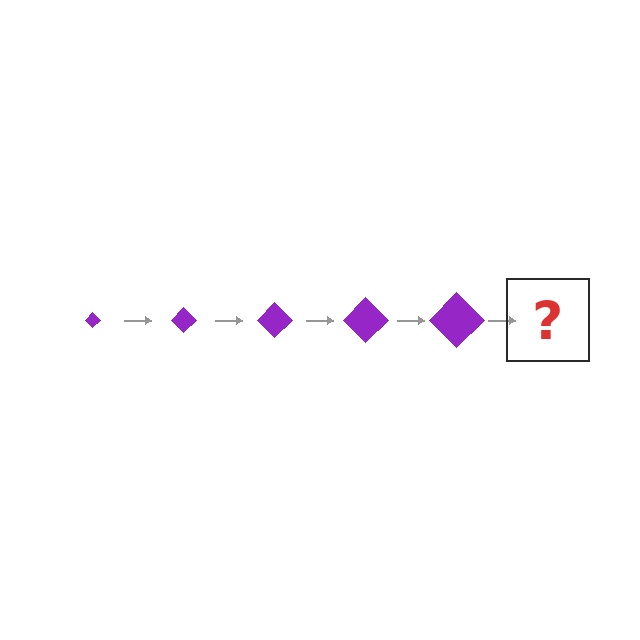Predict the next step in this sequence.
The next step is a purple diamond, larger than the previous one.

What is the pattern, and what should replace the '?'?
The pattern is that the diamond gets progressively larger each step. The '?' should be a purple diamond, larger than the previous one.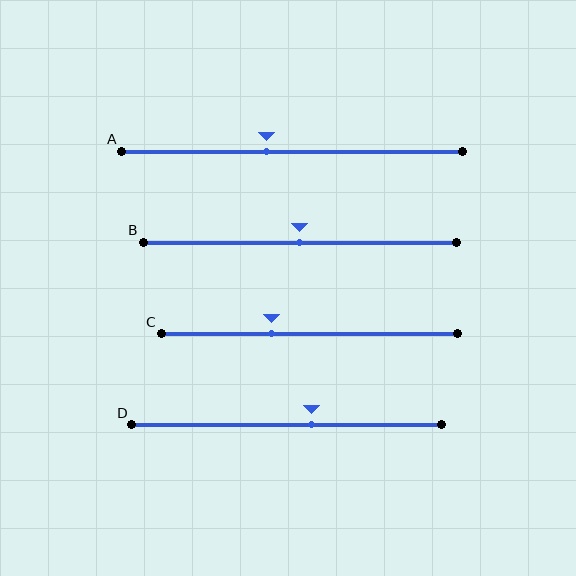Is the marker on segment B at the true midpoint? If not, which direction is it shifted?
Yes, the marker on segment B is at the true midpoint.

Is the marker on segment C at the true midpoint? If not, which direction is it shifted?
No, the marker on segment C is shifted to the left by about 13% of the segment length.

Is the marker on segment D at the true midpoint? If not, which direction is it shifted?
No, the marker on segment D is shifted to the right by about 8% of the segment length.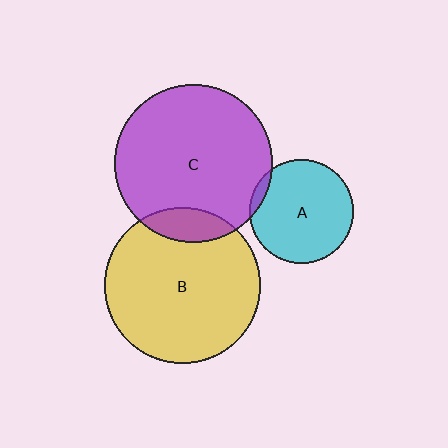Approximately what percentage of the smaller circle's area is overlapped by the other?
Approximately 10%.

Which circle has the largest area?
Circle C (purple).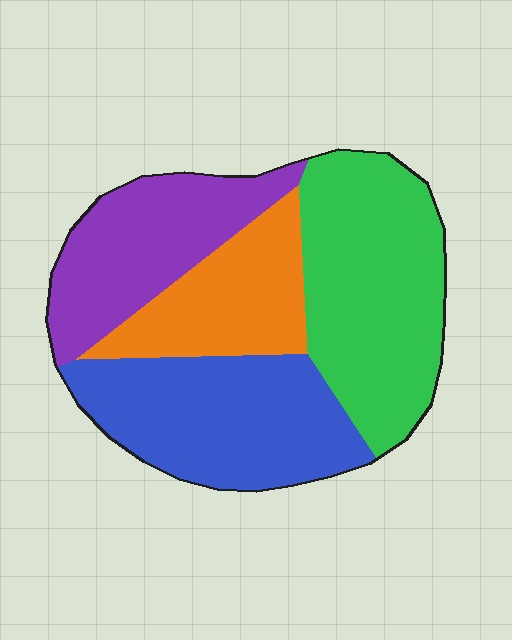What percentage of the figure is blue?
Blue covers roughly 30% of the figure.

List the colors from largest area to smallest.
From largest to smallest: green, blue, purple, orange.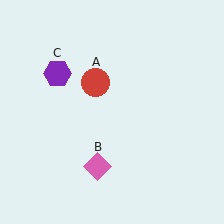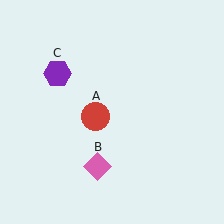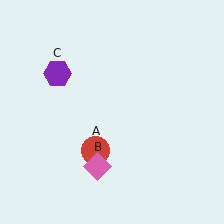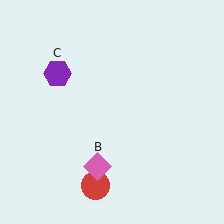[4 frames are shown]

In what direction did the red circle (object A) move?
The red circle (object A) moved down.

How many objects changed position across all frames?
1 object changed position: red circle (object A).